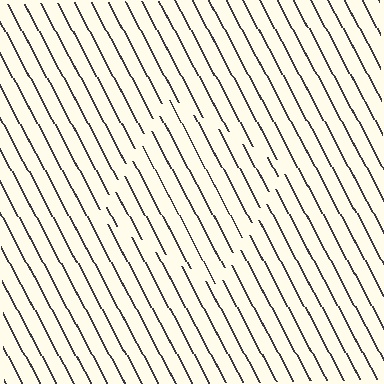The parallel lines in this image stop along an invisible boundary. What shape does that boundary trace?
An illusory square. The interior of the shape contains the same grating, shifted by half a period — the contour is defined by the phase discontinuity where line-ends from the inner and outer gratings abut.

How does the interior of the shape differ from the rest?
The interior of the shape contains the same grating, shifted by half a period — the contour is defined by the phase discontinuity where line-ends from the inner and outer gratings abut.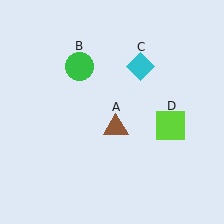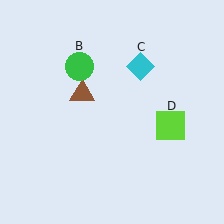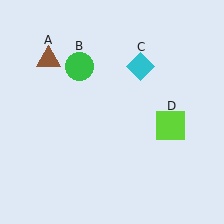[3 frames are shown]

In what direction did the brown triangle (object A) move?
The brown triangle (object A) moved up and to the left.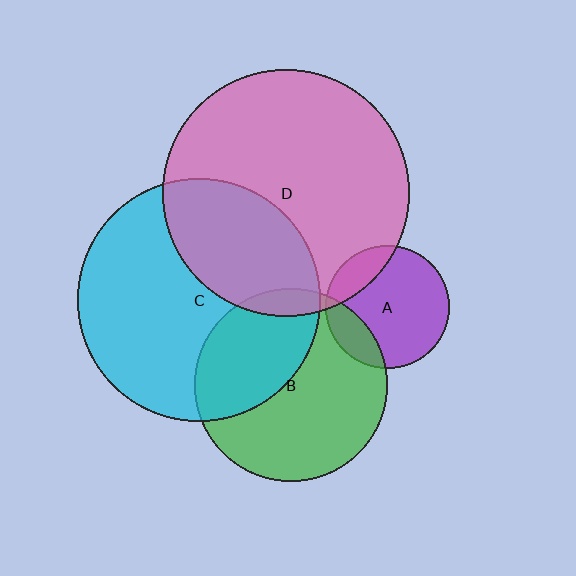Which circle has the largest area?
Circle D (pink).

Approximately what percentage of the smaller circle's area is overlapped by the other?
Approximately 35%.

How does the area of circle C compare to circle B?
Approximately 1.6 times.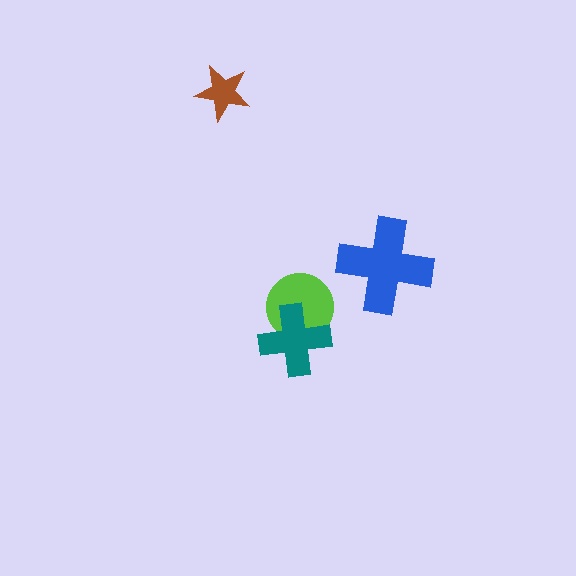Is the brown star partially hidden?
No, no other shape covers it.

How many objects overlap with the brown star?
0 objects overlap with the brown star.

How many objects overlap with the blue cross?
0 objects overlap with the blue cross.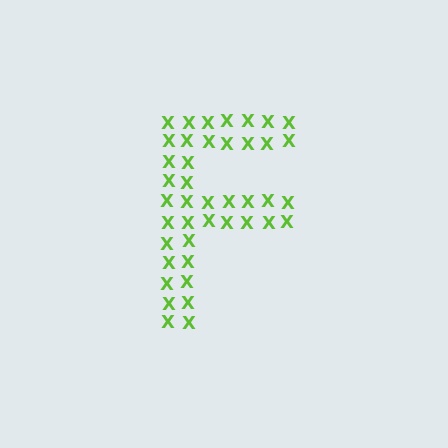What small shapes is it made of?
It is made of small letter X's.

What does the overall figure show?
The overall figure shows the letter F.